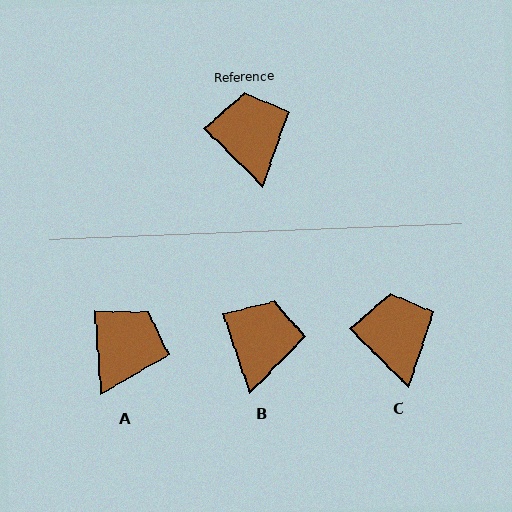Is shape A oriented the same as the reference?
No, it is off by about 41 degrees.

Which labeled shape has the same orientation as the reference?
C.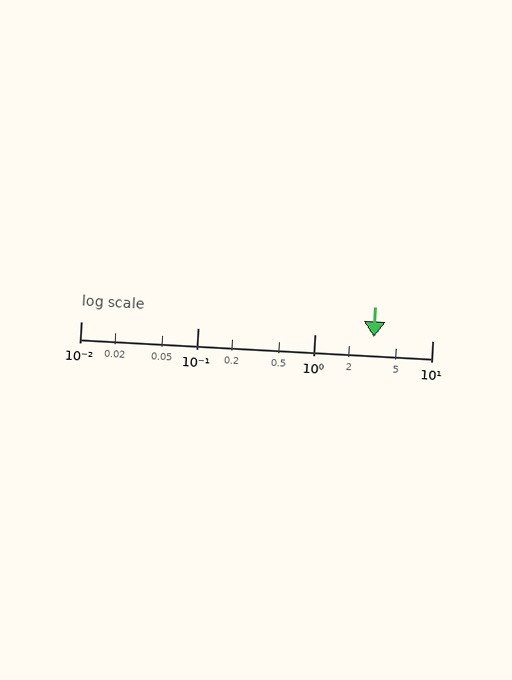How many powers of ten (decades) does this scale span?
The scale spans 3 decades, from 0.01 to 10.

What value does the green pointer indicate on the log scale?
The pointer indicates approximately 3.2.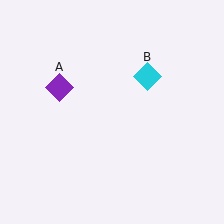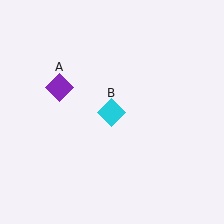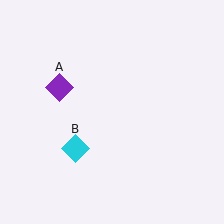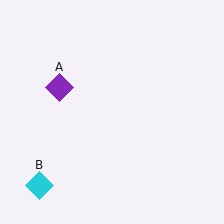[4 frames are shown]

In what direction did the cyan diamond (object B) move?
The cyan diamond (object B) moved down and to the left.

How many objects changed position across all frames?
1 object changed position: cyan diamond (object B).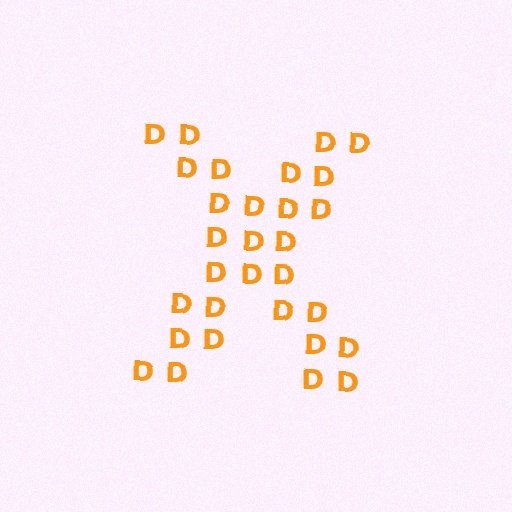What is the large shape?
The large shape is the letter X.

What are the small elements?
The small elements are letter D's.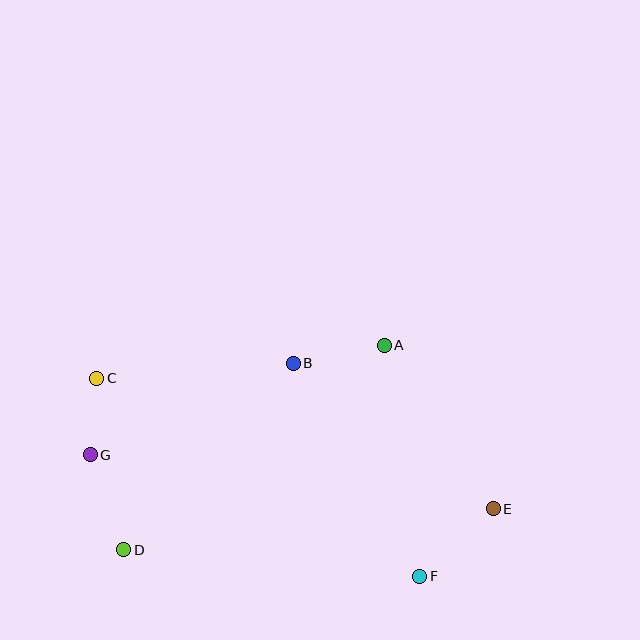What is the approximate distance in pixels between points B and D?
The distance between B and D is approximately 252 pixels.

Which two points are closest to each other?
Points C and G are closest to each other.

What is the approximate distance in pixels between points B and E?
The distance between B and E is approximately 247 pixels.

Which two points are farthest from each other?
Points C and E are farthest from each other.